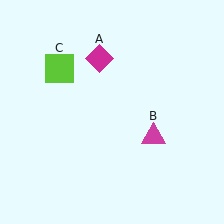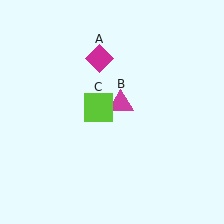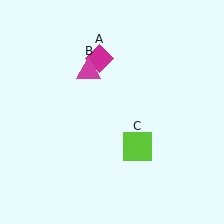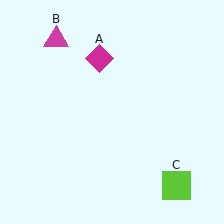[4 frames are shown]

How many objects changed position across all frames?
2 objects changed position: magenta triangle (object B), lime square (object C).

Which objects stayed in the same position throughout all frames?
Magenta diamond (object A) remained stationary.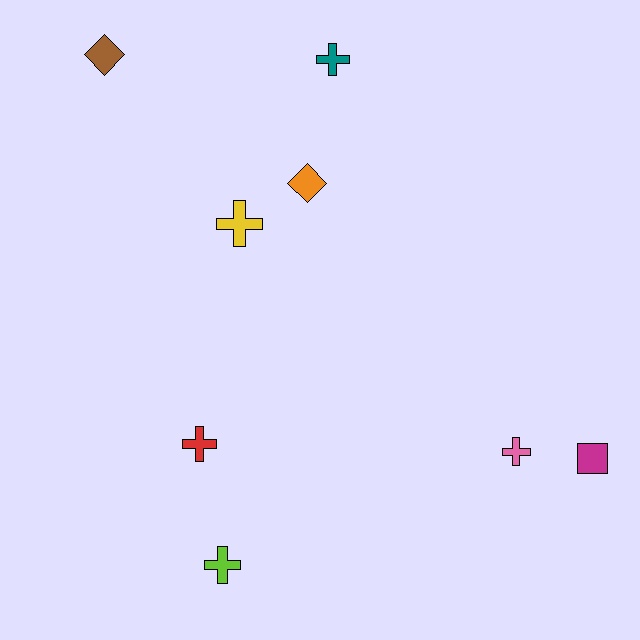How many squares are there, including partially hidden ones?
There is 1 square.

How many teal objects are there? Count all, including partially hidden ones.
There is 1 teal object.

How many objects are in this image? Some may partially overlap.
There are 8 objects.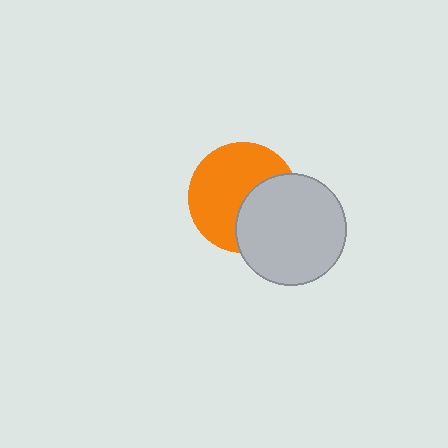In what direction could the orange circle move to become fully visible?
The orange circle could move left. That would shift it out from behind the light gray circle entirely.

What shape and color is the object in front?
The object in front is a light gray circle.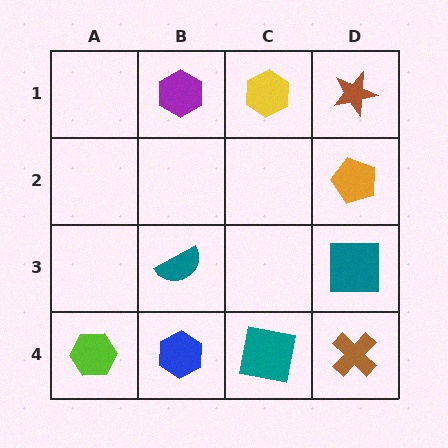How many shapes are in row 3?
2 shapes.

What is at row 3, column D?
A teal square.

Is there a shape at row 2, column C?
No, that cell is empty.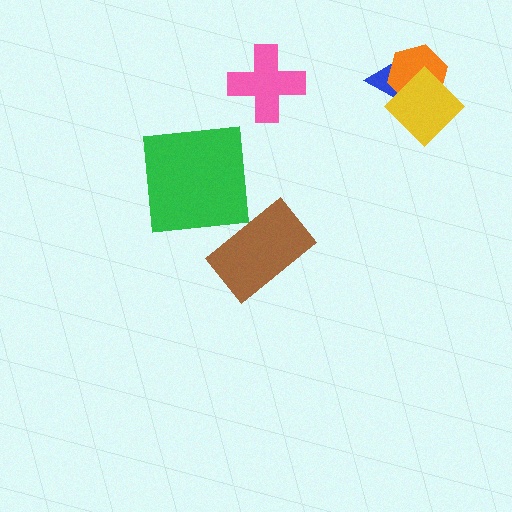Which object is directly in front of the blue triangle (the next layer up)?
The orange hexagon is directly in front of the blue triangle.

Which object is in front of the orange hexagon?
The yellow diamond is in front of the orange hexagon.